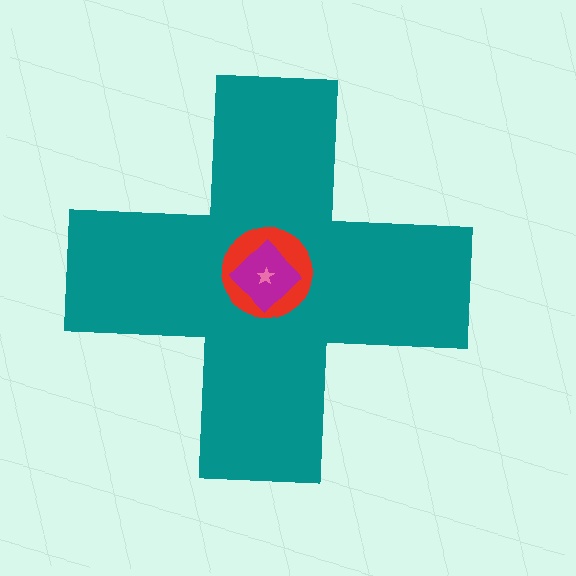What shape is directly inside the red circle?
The magenta diamond.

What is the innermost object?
The pink star.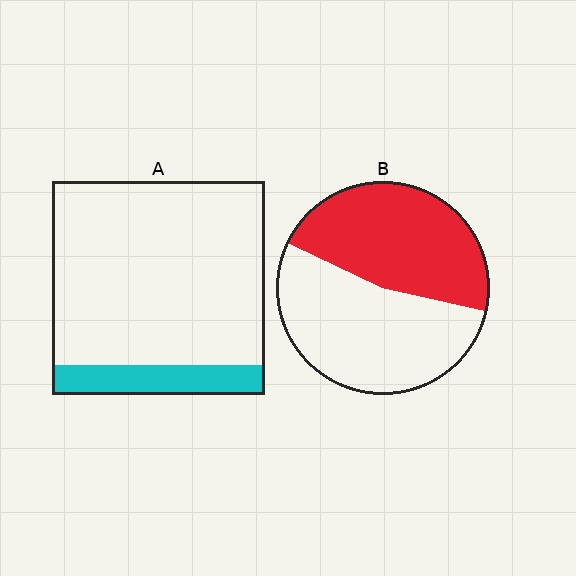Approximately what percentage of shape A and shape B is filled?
A is approximately 15% and B is approximately 45%.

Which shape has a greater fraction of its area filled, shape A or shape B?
Shape B.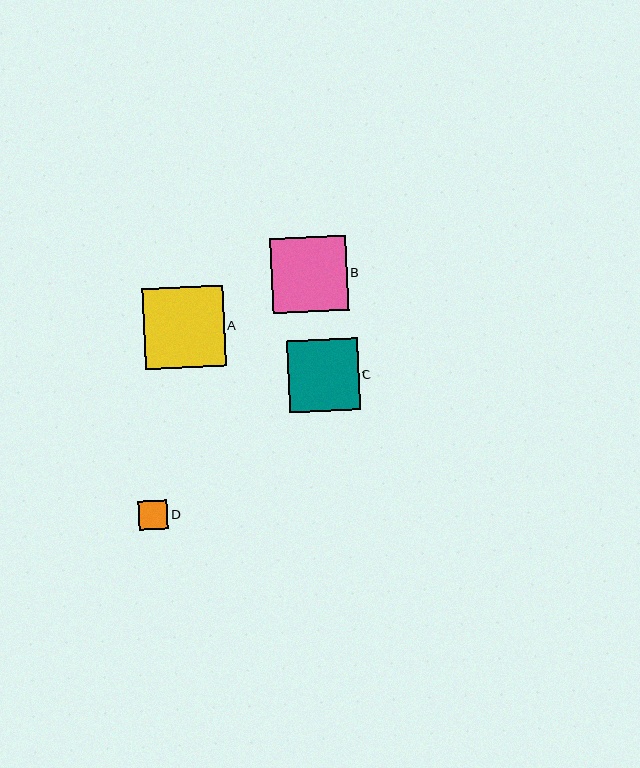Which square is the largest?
Square A is the largest with a size of approximately 81 pixels.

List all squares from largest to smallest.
From largest to smallest: A, B, C, D.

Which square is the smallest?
Square D is the smallest with a size of approximately 29 pixels.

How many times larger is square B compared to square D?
Square B is approximately 2.6 times the size of square D.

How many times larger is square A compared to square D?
Square A is approximately 2.8 times the size of square D.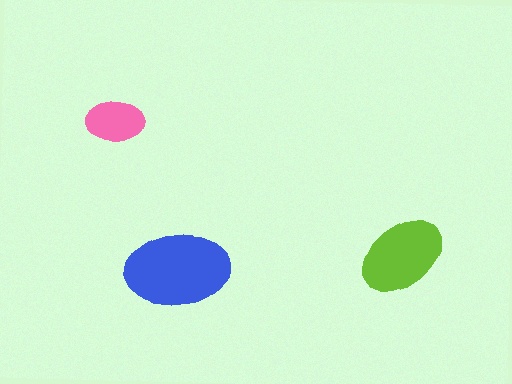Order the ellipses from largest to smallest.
the blue one, the lime one, the pink one.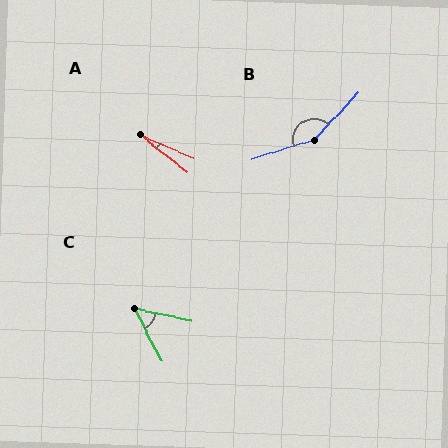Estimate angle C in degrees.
Approximately 51 degrees.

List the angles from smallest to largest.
A (15°), C (51°), B (151°).